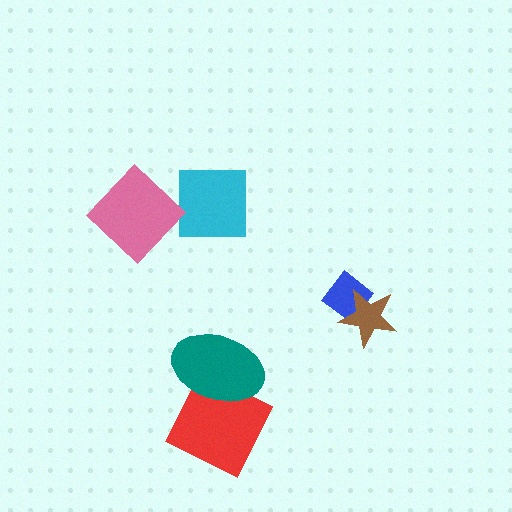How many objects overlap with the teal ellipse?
1 object overlaps with the teal ellipse.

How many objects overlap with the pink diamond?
0 objects overlap with the pink diamond.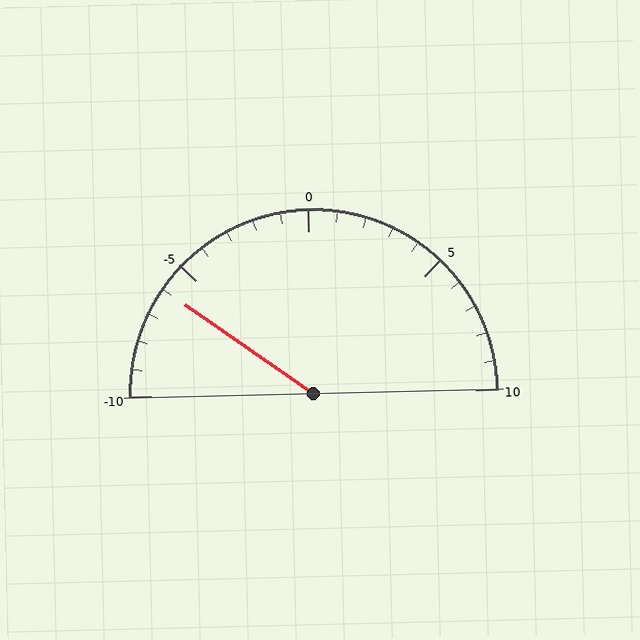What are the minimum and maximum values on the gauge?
The gauge ranges from -10 to 10.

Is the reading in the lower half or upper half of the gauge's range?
The reading is in the lower half of the range (-10 to 10).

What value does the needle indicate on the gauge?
The needle indicates approximately -6.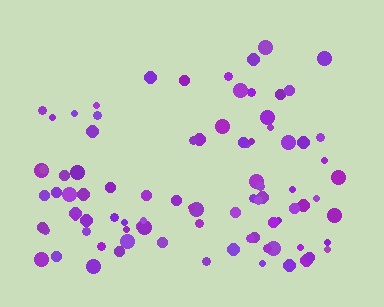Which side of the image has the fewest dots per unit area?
The top.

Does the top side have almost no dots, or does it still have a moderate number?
Still a moderate number, just noticeably fewer than the bottom.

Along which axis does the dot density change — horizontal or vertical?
Vertical.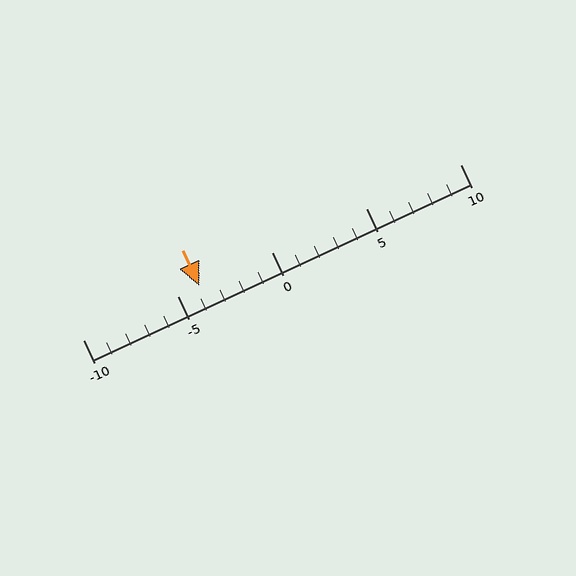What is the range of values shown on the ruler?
The ruler shows values from -10 to 10.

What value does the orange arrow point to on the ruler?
The orange arrow points to approximately -4.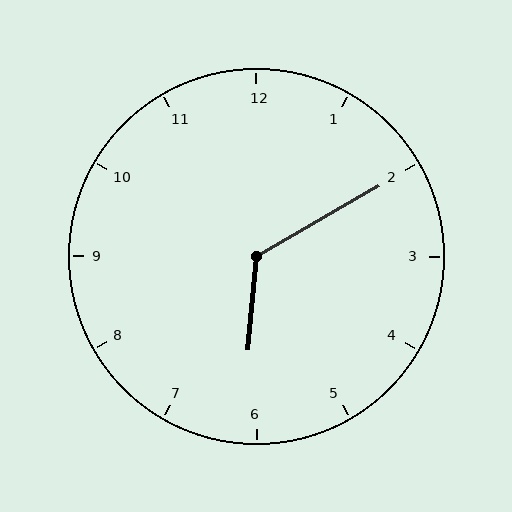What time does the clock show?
6:10.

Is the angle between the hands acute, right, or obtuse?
It is obtuse.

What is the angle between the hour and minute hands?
Approximately 125 degrees.